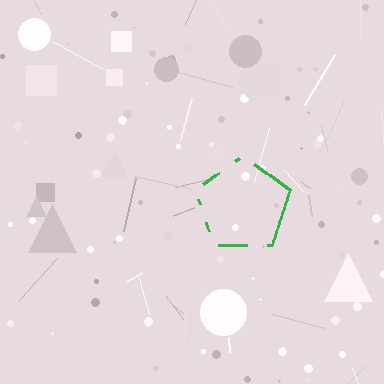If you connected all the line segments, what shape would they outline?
They would outline a pentagon.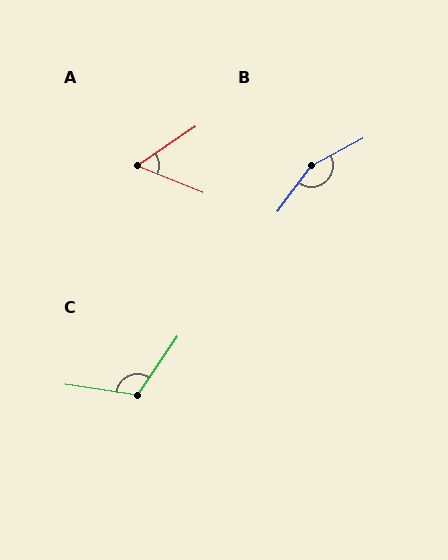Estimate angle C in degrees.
Approximately 116 degrees.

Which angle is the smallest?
A, at approximately 56 degrees.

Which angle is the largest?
B, at approximately 155 degrees.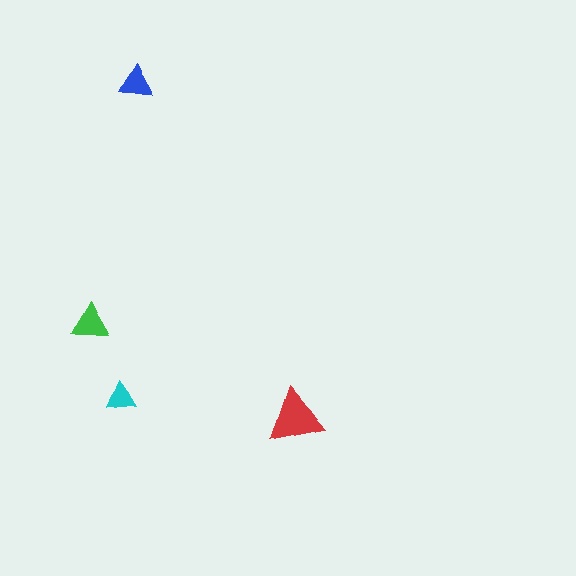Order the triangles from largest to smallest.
the red one, the green one, the blue one, the cyan one.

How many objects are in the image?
There are 4 objects in the image.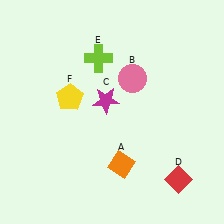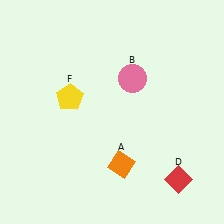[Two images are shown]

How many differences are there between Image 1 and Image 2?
There are 2 differences between the two images.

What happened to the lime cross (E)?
The lime cross (E) was removed in Image 2. It was in the top-left area of Image 1.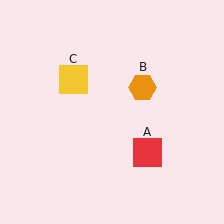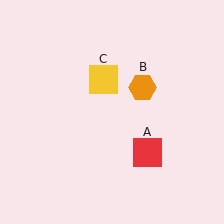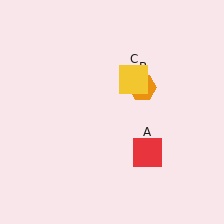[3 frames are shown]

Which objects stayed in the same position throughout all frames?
Red square (object A) and orange hexagon (object B) remained stationary.